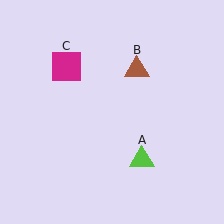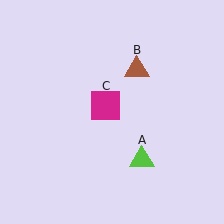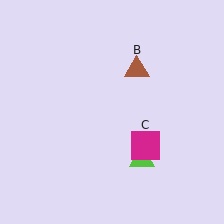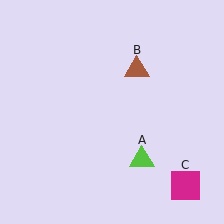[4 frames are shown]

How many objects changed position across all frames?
1 object changed position: magenta square (object C).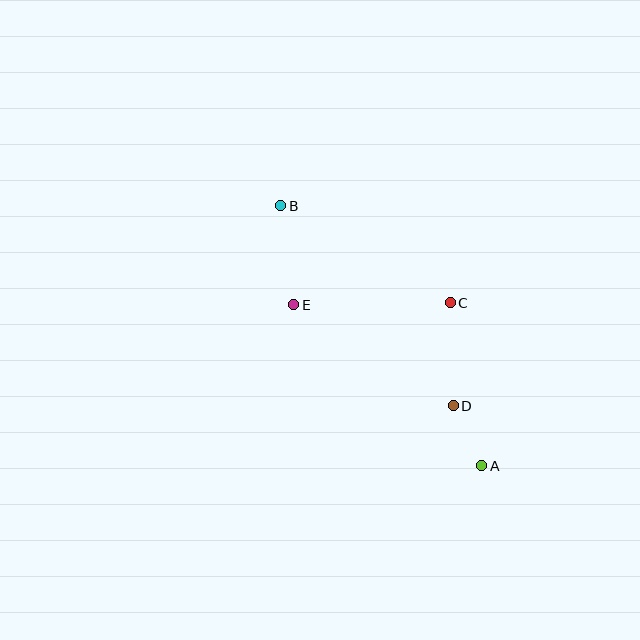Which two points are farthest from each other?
Points A and B are farthest from each other.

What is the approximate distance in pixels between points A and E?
The distance between A and E is approximately 247 pixels.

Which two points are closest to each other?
Points A and D are closest to each other.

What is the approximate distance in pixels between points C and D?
The distance between C and D is approximately 103 pixels.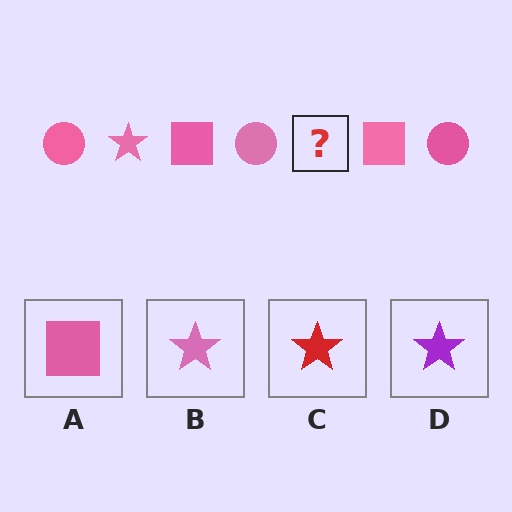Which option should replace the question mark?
Option B.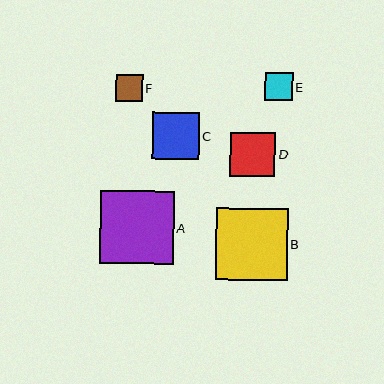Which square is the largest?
Square A is the largest with a size of approximately 73 pixels.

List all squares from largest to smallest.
From largest to smallest: A, B, C, D, E, F.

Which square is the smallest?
Square F is the smallest with a size of approximately 26 pixels.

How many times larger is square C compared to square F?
Square C is approximately 1.8 times the size of square F.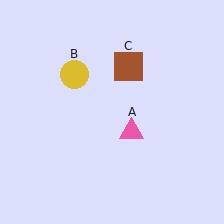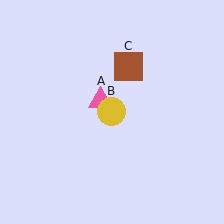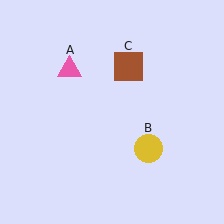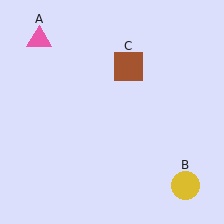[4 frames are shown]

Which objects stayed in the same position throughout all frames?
Brown square (object C) remained stationary.